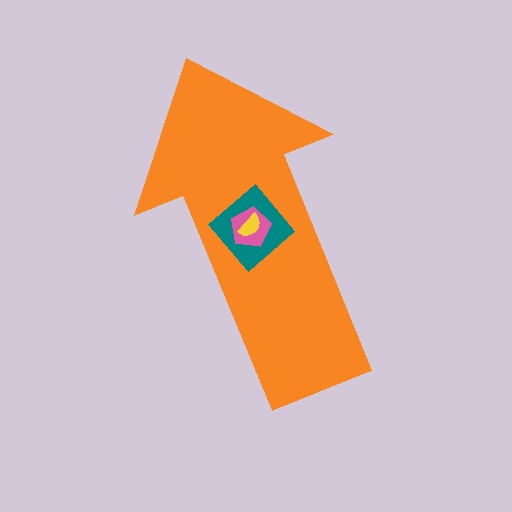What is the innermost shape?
The yellow semicircle.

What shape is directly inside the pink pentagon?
The yellow semicircle.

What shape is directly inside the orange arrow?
The teal diamond.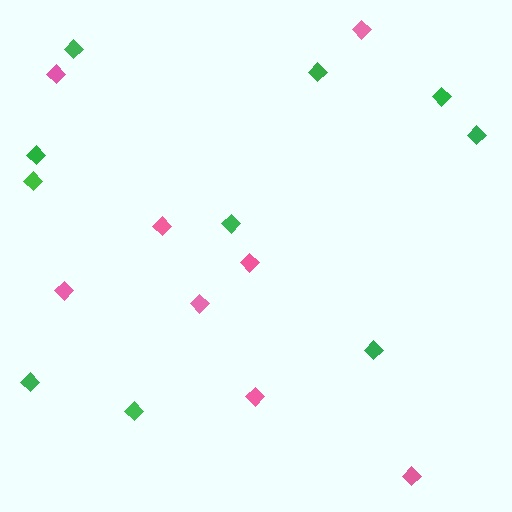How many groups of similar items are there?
There are 2 groups: one group of green diamonds (10) and one group of pink diamonds (8).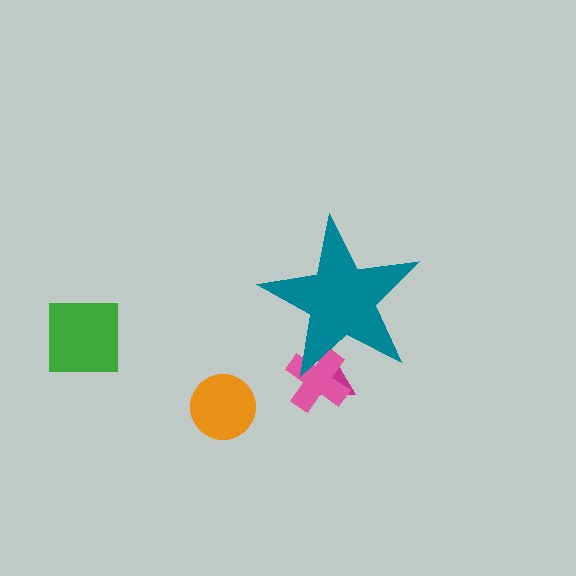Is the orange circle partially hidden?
No, the orange circle is fully visible.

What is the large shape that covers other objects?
A teal star.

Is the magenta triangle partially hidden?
Yes, the magenta triangle is partially hidden behind the teal star.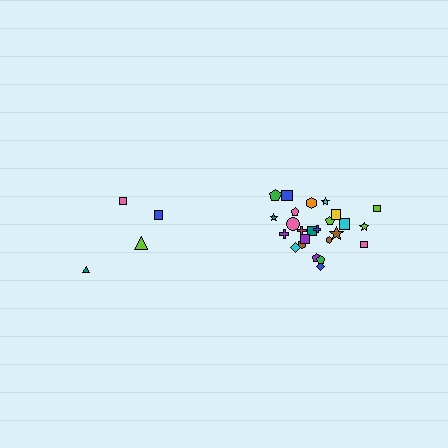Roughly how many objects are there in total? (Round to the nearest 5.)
Roughly 30 objects in total.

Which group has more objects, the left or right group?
The right group.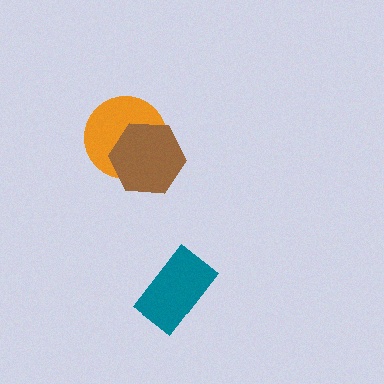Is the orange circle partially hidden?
Yes, it is partially covered by another shape.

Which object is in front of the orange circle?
The brown hexagon is in front of the orange circle.